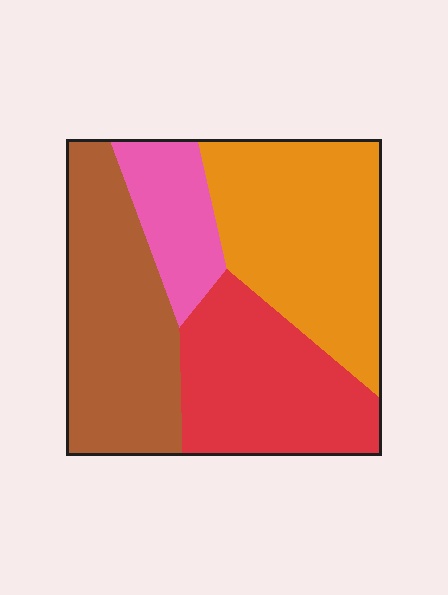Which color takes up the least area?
Pink, at roughly 10%.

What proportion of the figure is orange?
Orange takes up about one third (1/3) of the figure.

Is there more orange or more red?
Orange.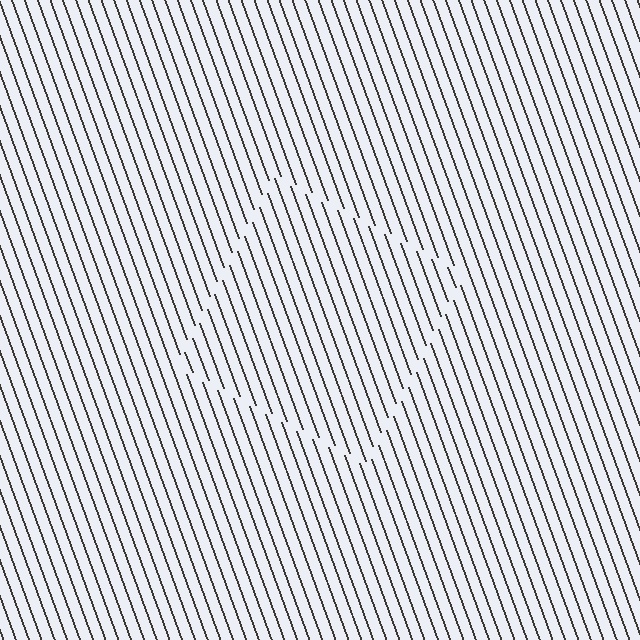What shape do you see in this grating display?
An illusory square. The interior of the shape contains the same grating, shifted by half a period — the contour is defined by the phase discontinuity where line-ends from the inner and outer gratings abut.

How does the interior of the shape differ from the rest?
The interior of the shape contains the same grating, shifted by half a period — the contour is defined by the phase discontinuity where line-ends from the inner and outer gratings abut.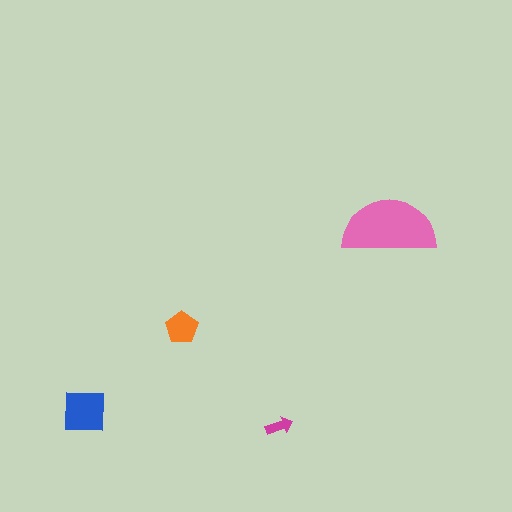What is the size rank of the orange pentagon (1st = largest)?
3rd.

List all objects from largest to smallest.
The pink semicircle, the blue square, the orange pentagon, the magenta arrow.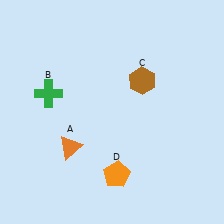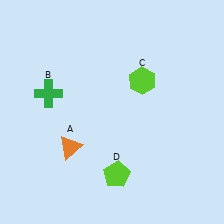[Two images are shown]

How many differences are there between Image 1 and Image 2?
There are 2 differences between the two images.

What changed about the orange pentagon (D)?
In Image 1, D is orange. In Image 2, it changed to lime.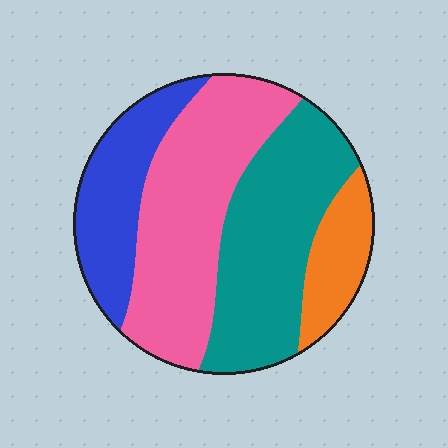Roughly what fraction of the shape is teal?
Teal takes up about one third (1/3) of the shape.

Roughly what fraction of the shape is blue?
Blue takes up about one fifth (1/5) of the shape.